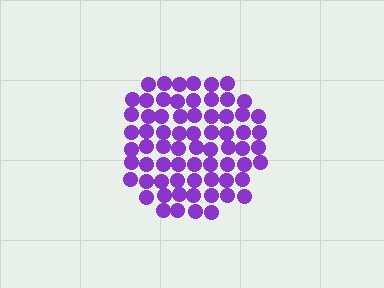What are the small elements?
The small elements are circles.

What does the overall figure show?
The overall figure shows a circle.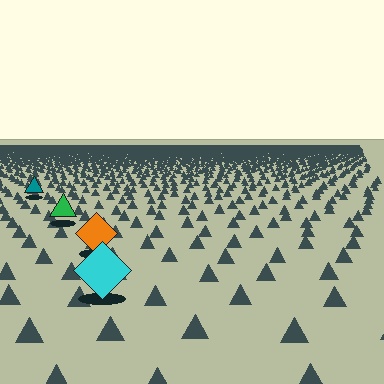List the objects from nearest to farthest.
From nearest to farthest: the cyan diamond, the orange diamond, the green triangle, the teal triangle.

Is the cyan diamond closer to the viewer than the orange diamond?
Yes. The cyan diamond is closer — you can tell from the texture gradient: the ground texture is coarser near it.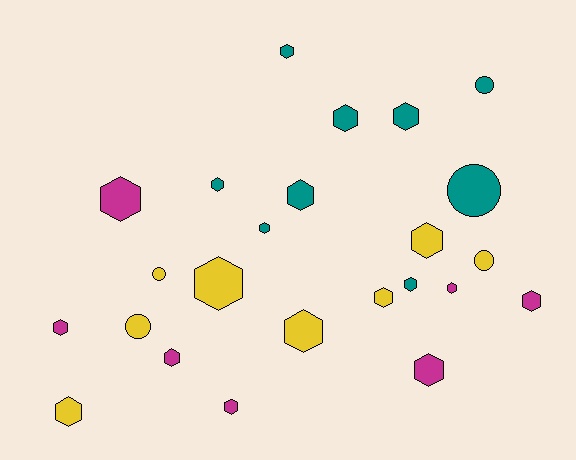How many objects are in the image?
There are 24 objects.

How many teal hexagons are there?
There are 7 teal hexagons.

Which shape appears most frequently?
Hexagon, with 19 objects.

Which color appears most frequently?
Teal, with 9 objects.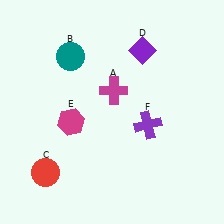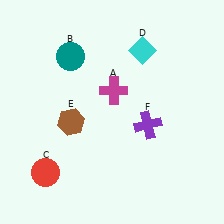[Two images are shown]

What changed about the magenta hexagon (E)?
In Image 1, E is magenta. In Image 2, it changed to brown.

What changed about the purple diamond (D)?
In Image 1, D is purple. In Image 2, it changed to cyan.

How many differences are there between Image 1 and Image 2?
There are 2 differences between the two images.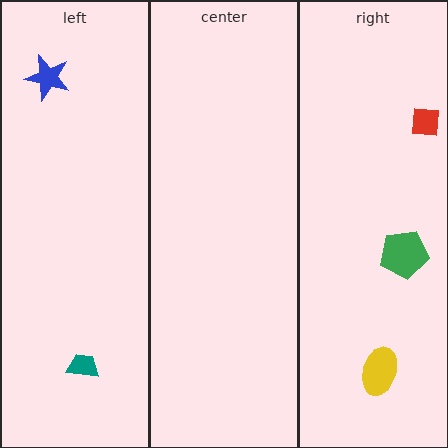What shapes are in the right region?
The green pentagon, the yellow ellipse, the red square.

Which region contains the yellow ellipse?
The right region.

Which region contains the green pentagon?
The right region.